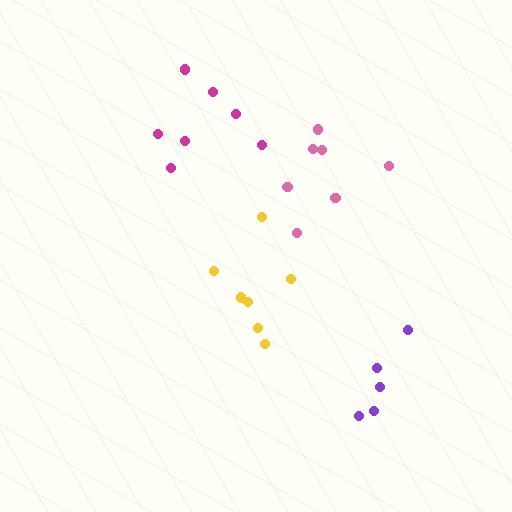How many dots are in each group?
Group 1: 7 dots, Group 2: 7 dots, Group 3: 5 dots, Group 4: 7 dots (26 total).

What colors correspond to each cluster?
The clusters are colored: pink, magenta, purple, yellow.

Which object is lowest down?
The purple cluster is bottommost.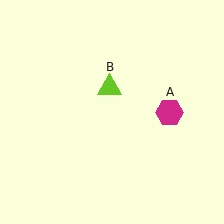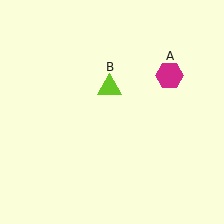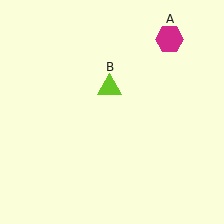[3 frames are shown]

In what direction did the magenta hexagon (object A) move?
The magenta hexagon (object A) moved up.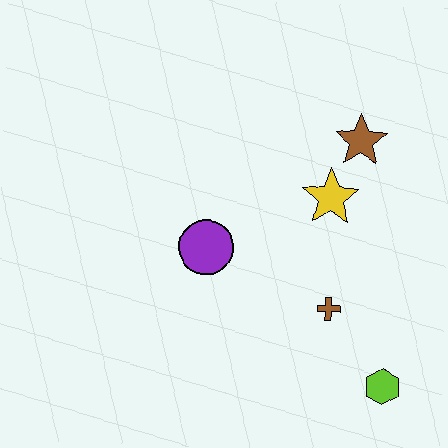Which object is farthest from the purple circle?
The lime hexagon is farthest from the purple circle.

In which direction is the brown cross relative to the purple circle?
The brown cross is to the right of the purple circle.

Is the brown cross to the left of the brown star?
Yes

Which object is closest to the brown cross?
The lime hexagon is closest to the brown cross.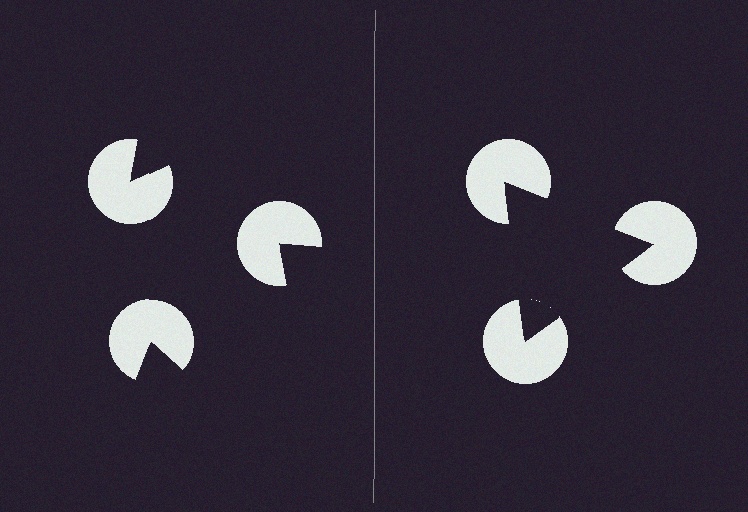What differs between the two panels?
The pac-man discs are positioned identically on both sides; only the wedge orientations differ. On the right they align to a triangle; on the left they are misaligned.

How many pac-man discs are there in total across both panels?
6 — 3 on each side.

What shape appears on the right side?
An illusory triangle.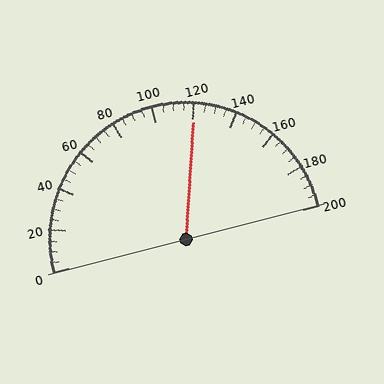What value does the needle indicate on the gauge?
The needle indicates approximately 120.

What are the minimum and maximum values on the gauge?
The gauge ranges from 0 to 200.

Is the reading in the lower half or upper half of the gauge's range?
The reading is in the upper half of the range (0 to 200).